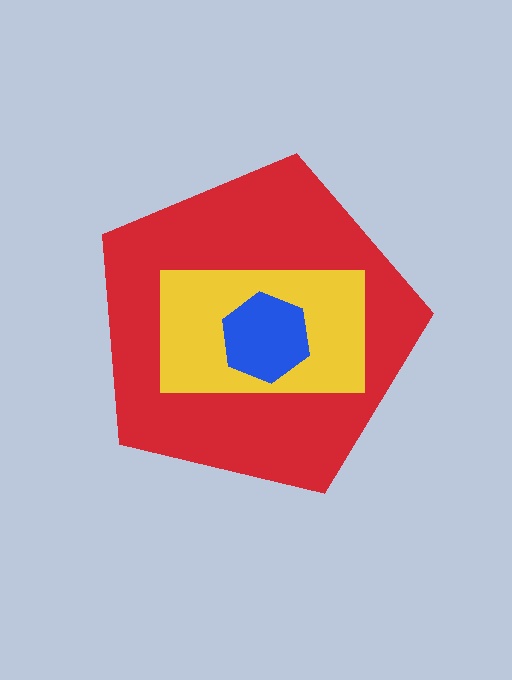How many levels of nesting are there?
3.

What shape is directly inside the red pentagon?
The yellow rectangle.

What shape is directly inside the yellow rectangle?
The blue hexagon.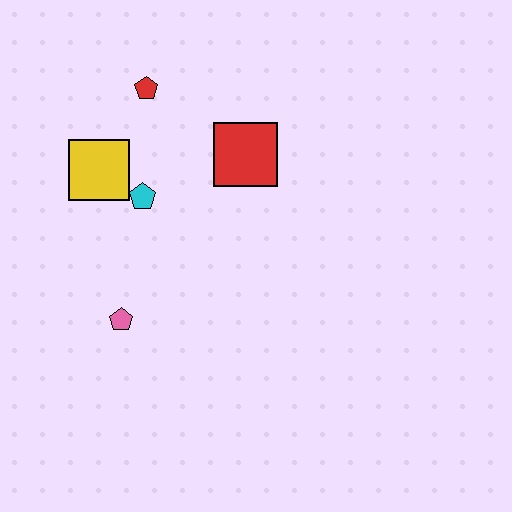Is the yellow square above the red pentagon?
No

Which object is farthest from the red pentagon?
The pink pentagon is farthest from the red pentagon.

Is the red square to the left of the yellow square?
No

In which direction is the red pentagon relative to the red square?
The red pentagon is to the left of the red square.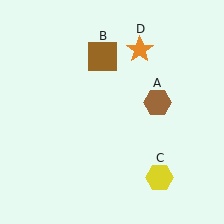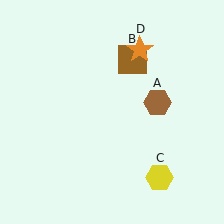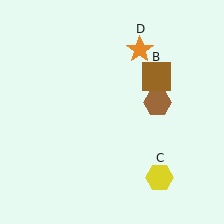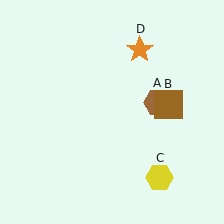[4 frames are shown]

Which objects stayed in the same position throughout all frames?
Brown hexagon (object A) and yellow hexagon (object C) and orange star (object D) remained stationary.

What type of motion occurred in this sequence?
The brown square (object B) rotated clockwise around the center of the scene.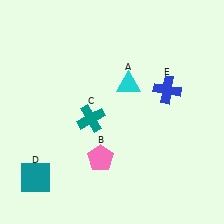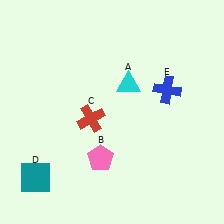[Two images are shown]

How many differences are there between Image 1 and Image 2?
There is 1 difference between the two images.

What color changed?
The cross (C) changed from teal in Image 1 to red in Image 2.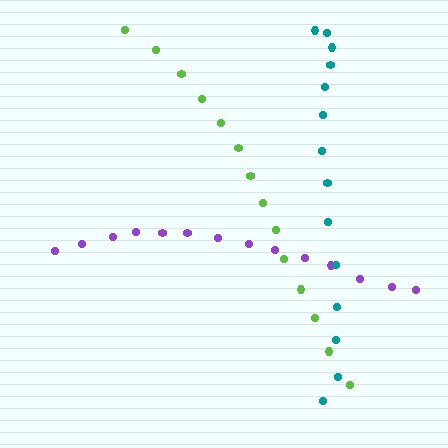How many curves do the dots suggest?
There are 3 distinct paths.